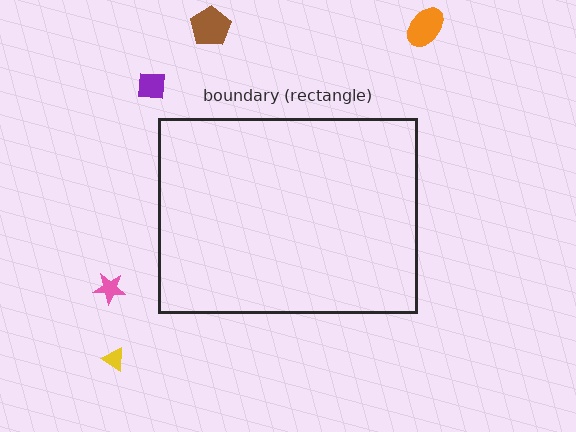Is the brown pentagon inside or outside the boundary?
Outside.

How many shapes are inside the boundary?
0 inside, 5 outside.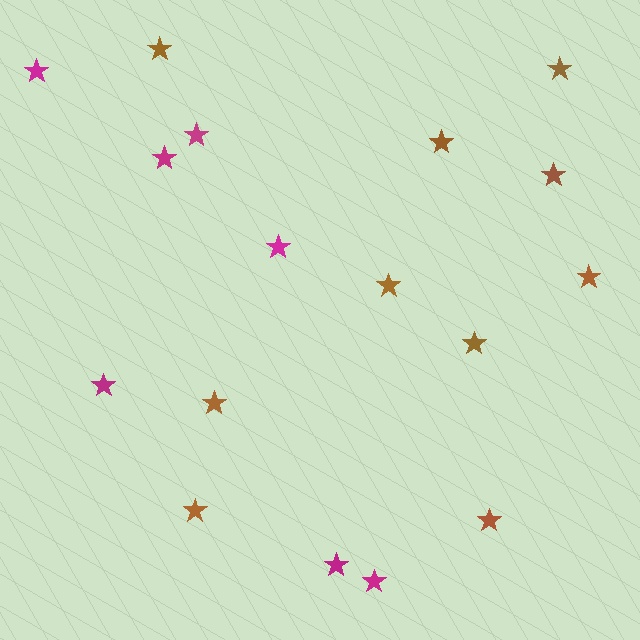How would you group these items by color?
There are 2 groups: one group of brown stars (10) and one group of magenta stars (7).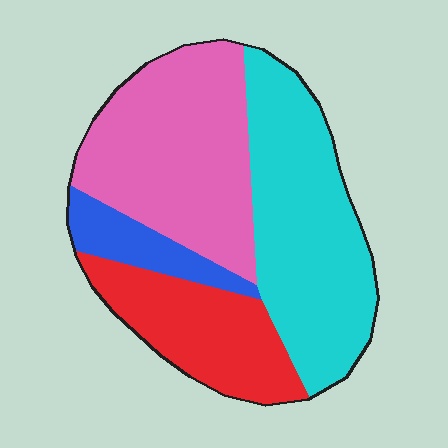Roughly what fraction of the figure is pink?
Pink covers 35% of the figure.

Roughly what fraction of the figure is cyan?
Cyan covers around 35% of the figure.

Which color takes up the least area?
Blue, at roughly 10%.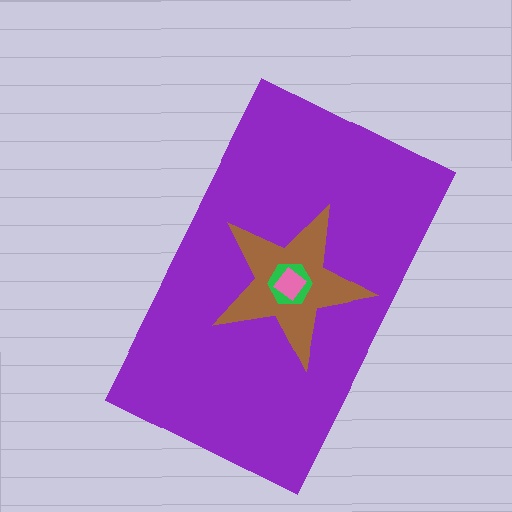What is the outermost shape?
The purple rectangle.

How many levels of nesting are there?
4.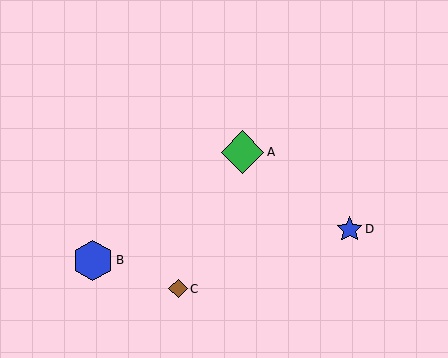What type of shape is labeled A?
Shape A is a green diamond.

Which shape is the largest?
The green diamond (labeled A) is the largest.